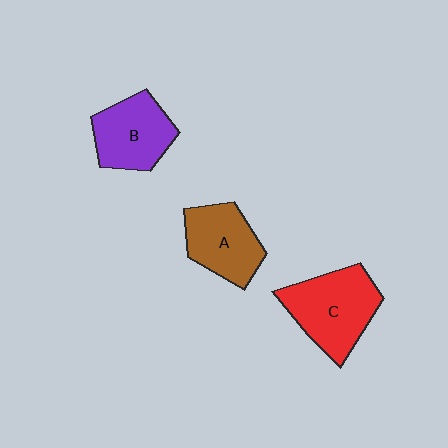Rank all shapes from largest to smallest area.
From largest to smallest: C (red), B (purple), A (brown).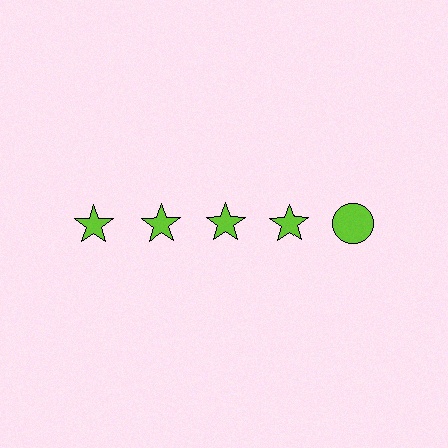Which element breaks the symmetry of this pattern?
The lime circle in the top row, rightmost column breaks the symmetry. All other shapes are lime stars.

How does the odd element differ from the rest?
It has a different shape: circle instead of star.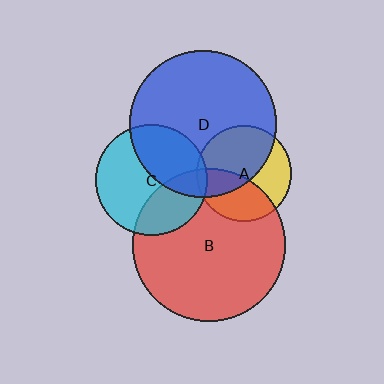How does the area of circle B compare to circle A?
Approximately 2.6 times.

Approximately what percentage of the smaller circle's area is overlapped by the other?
Approximately 30%.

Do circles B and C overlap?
Yes.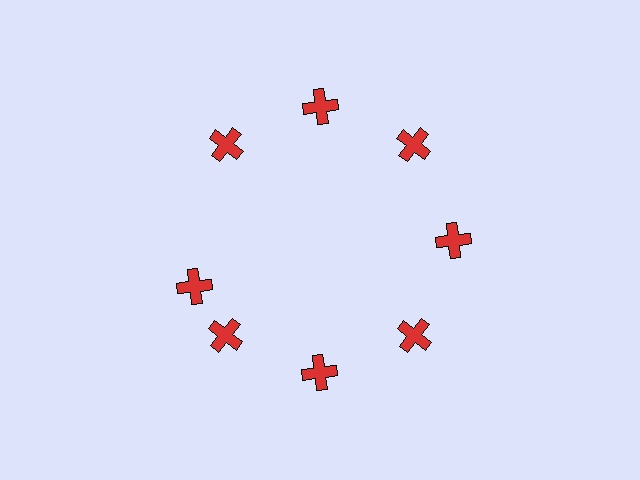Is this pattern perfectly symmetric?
No. The 8 red crosses are arranged in a ring, but one element near the 9 o'clock position is rotated out of alignment along the ring, breaking the 8-fold rotational symmetry.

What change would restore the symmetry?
The symmetry would be restored by rotating it back into even spacing with its neighbors so that all 8 crosses sit at equal angles and equal distance from the center.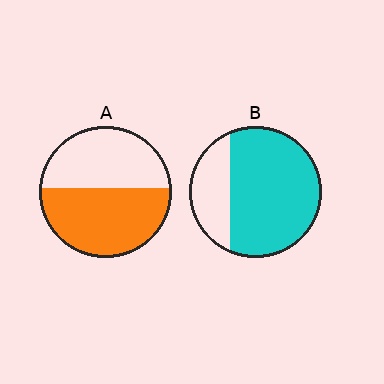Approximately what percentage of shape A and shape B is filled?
A is approximately 55% and B is approximately 75%.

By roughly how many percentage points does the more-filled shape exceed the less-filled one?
By roughly 20 percentage points (B over A).